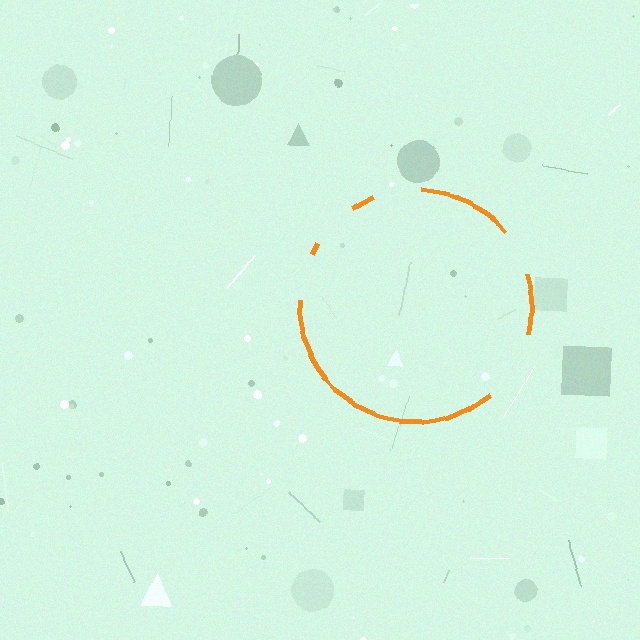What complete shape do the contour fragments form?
The contour fragments form a circle.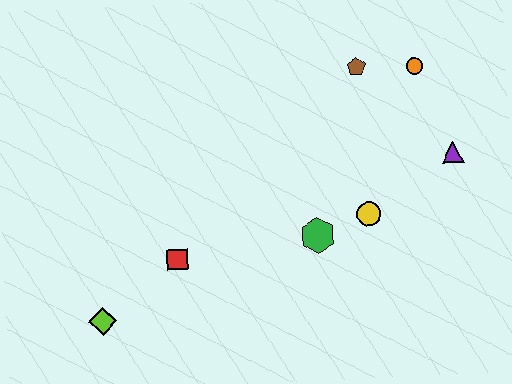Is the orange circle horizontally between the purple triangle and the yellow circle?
Yes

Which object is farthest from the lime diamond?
The orange circle is farthest from the lime diamond.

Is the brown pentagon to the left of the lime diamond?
No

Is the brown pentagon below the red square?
No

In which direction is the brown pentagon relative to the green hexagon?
The brown pentagon is above the green hexagon.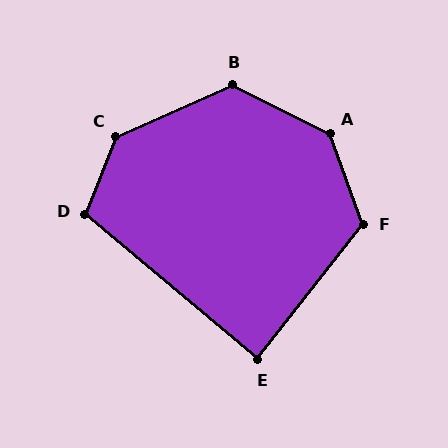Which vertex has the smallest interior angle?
E, at approximately 88 degrees.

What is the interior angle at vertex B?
Approximately 130 degrees (obtuse).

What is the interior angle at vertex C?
Approximately 135 degrees (obtuse).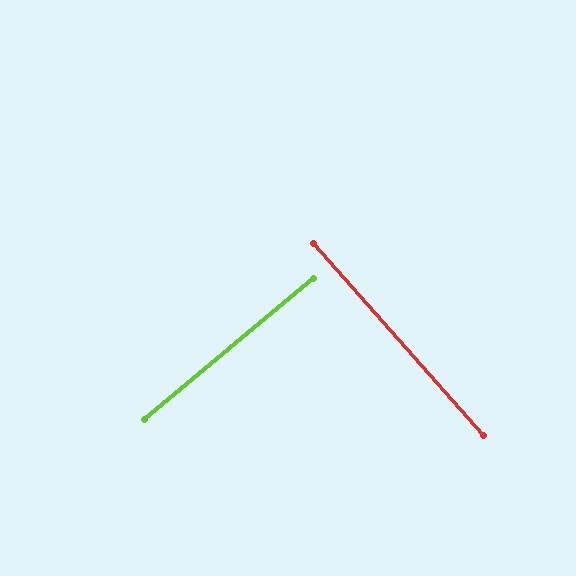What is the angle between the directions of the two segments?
Approximately 88 degrees.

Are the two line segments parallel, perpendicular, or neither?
Perpendicular — they meet at approximately 88°.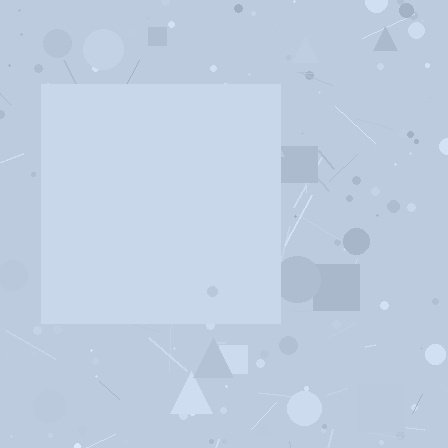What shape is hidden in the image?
A square is hidden in the image.